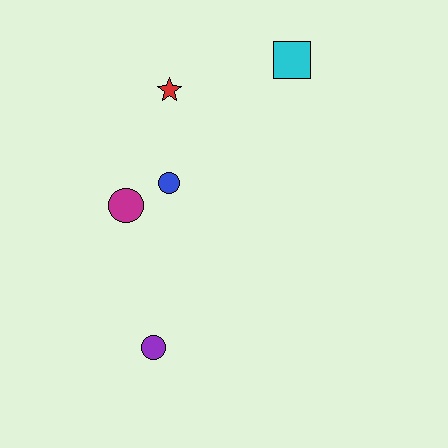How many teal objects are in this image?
There are no teal objects.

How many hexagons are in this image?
There are no hexagons.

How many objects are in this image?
There are 5 objects.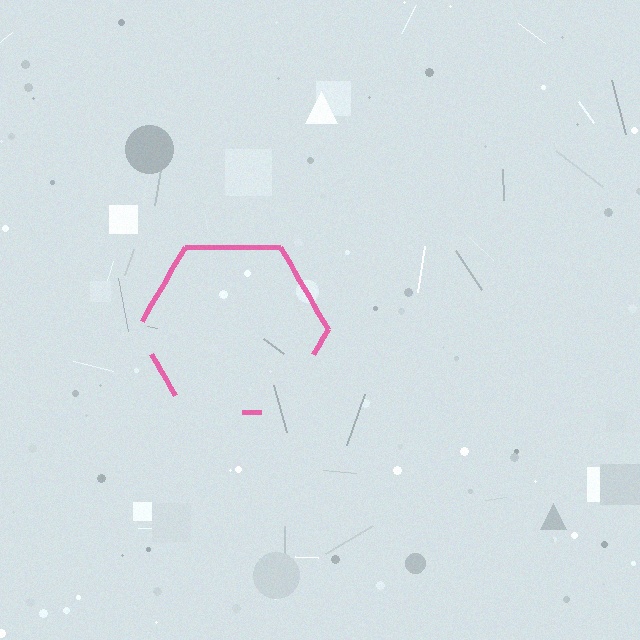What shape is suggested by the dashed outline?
The dashed outline suggests a hexagon.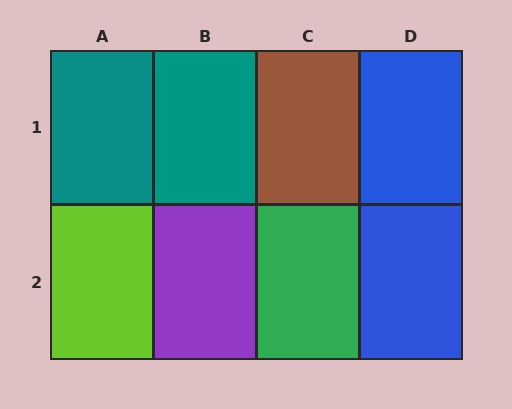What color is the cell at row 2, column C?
Green.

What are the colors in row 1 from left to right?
Teal, teal, brown, blue.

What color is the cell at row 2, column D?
Blue.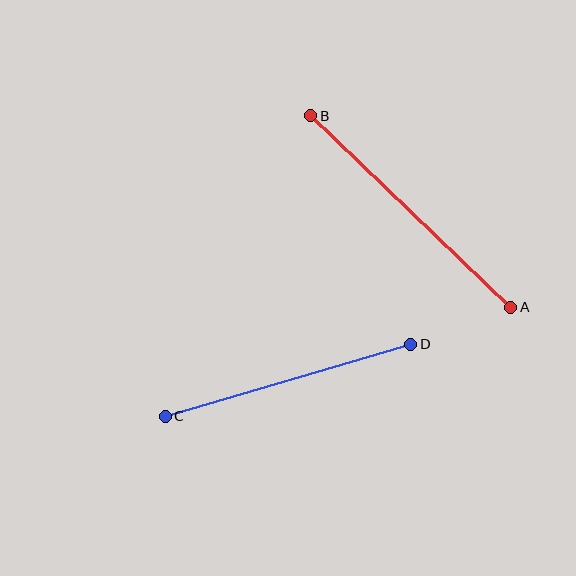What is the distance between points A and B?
The distance is approximately 277 pixels.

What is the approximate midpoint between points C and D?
The midpoint is at approximately (288, 380) pixels.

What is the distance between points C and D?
The distance is approximately 256 pixels.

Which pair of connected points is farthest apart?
Points A and B are farthest apart.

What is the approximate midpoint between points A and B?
The midpoint is at approximately (411, 211) pixels.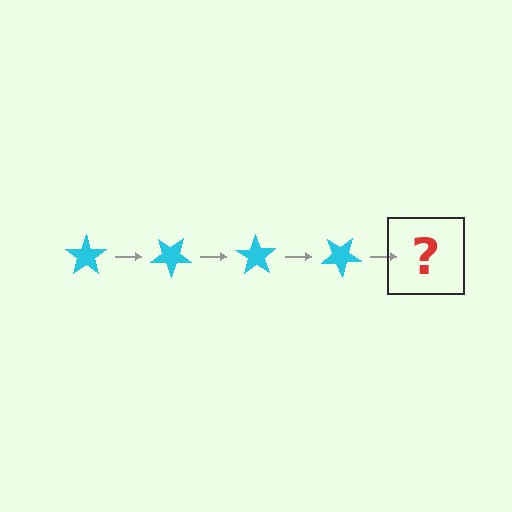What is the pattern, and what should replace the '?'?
The pattern is that the star rotates 35 degrees each step. The '?' should be a cyan star rotated 140 degrees.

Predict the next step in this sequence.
The next step is a cyan star rotated 140 degrees.